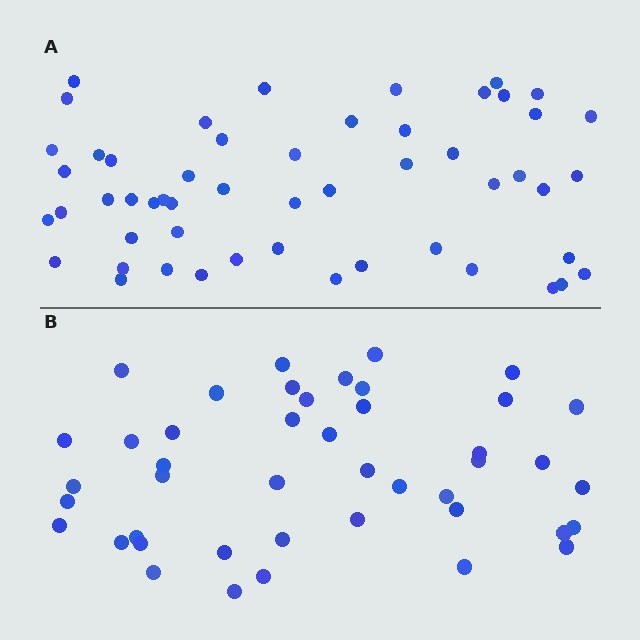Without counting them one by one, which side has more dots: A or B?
Region A (the top region) has more dots.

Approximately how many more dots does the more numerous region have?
Region A has roughly 8 or so more dots than region B.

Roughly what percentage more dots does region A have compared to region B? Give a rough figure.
About 20% more.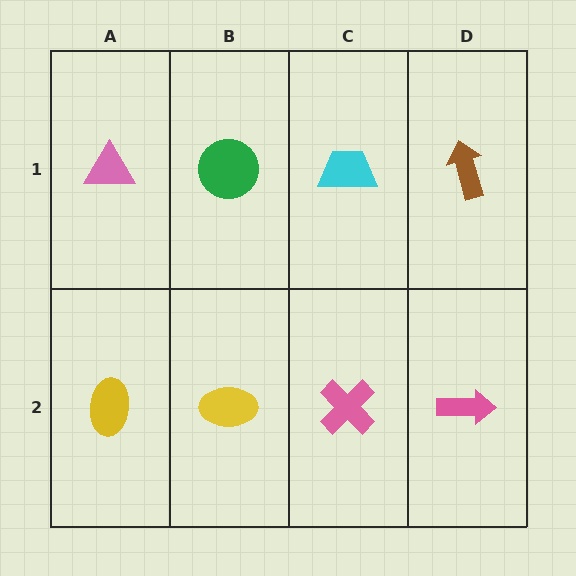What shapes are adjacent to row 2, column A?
A pink triangle (row 1, column A), a yellow ellipse (row 2, column B).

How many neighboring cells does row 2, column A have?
2.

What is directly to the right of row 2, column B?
A pink cross.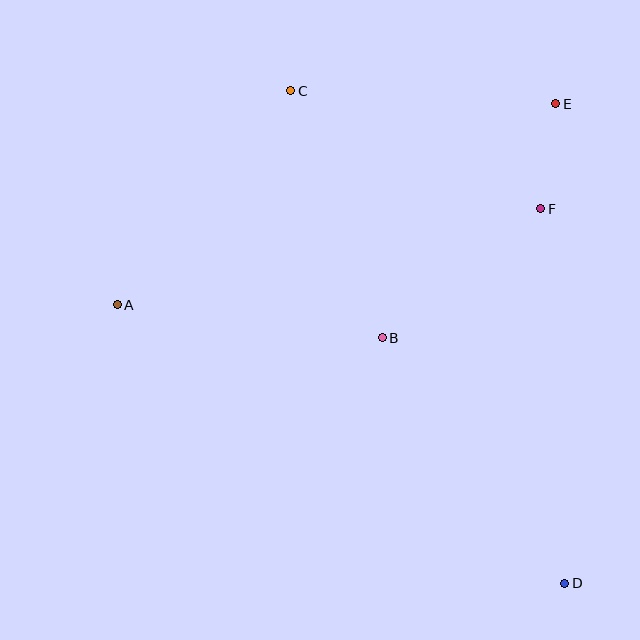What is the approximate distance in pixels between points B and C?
The distance between B and C is approximately 264 pixels.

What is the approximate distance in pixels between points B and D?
The distance between B and D is approximately 305 pixels.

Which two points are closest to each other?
Points E and F are closest to each other.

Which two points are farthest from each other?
Points C and D are farthest from each other.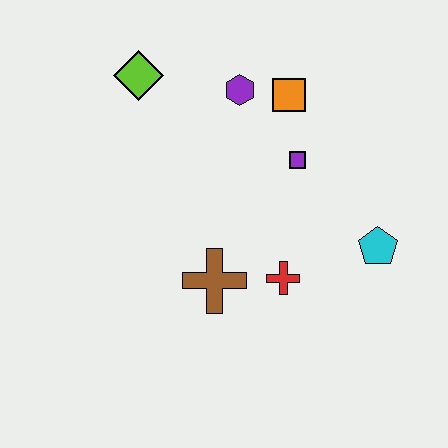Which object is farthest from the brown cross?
The lime diamond is farthest from the brown cross.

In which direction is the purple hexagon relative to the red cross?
The purple hexagon is above the red cross.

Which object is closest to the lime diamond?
The purple hexagon is closest to the lime diamond.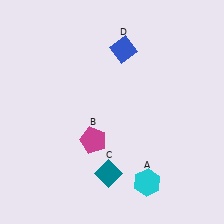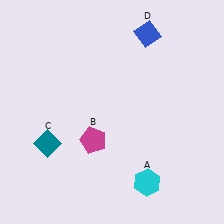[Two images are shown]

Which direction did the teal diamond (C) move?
The teal diamond (C) moved left.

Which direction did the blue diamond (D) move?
The blue diamond (D) moved right.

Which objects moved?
The objects that moved are: the teal diamond (C), the blue diamond (D).